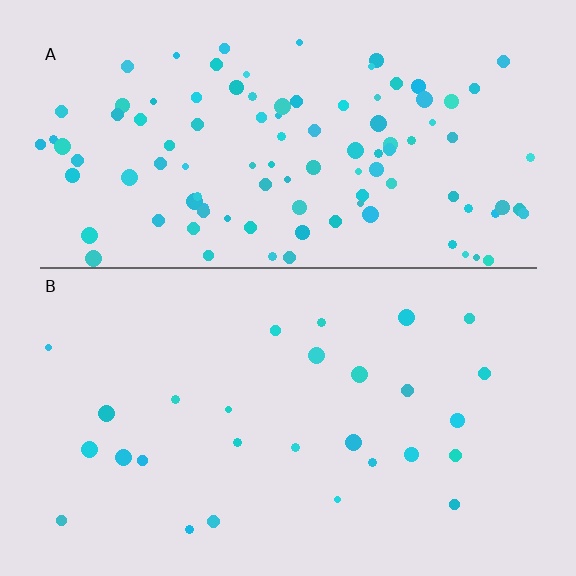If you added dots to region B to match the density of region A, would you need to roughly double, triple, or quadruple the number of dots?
Approximately quadruple.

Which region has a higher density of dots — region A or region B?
A (the top).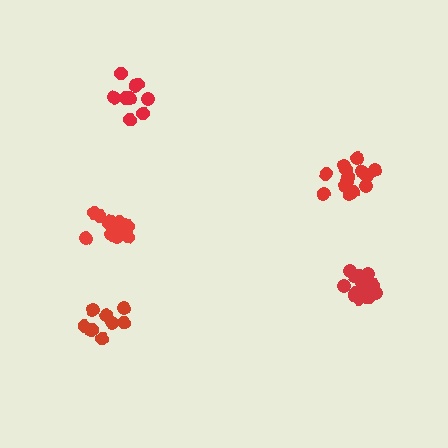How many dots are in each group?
Group 1: 14 dots, Group 2: 9 dots, Group 3: 9 dots, Group 4: 15 dots, Group 5: 15 dots (62 total).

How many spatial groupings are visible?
There are 5 spatial groupings.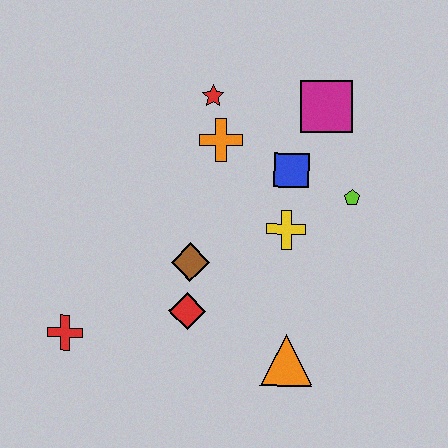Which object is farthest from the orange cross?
The red cross is farthest from the orange cross.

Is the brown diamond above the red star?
No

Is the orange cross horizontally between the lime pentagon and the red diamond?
Yes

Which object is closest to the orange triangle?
The red diamond is closest to the orange triangle.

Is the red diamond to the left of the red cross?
No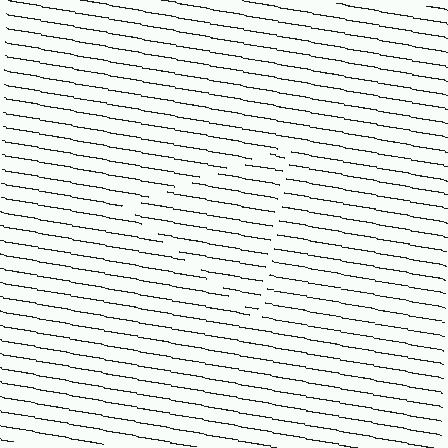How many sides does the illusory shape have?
3 sides — the line-ends trace a triangle.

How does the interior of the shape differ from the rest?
The interior of the shape contains the same grating, shifted by half a period — the contour is defined by the phase discontinuity where line-ends from the inner and outer gratings abut.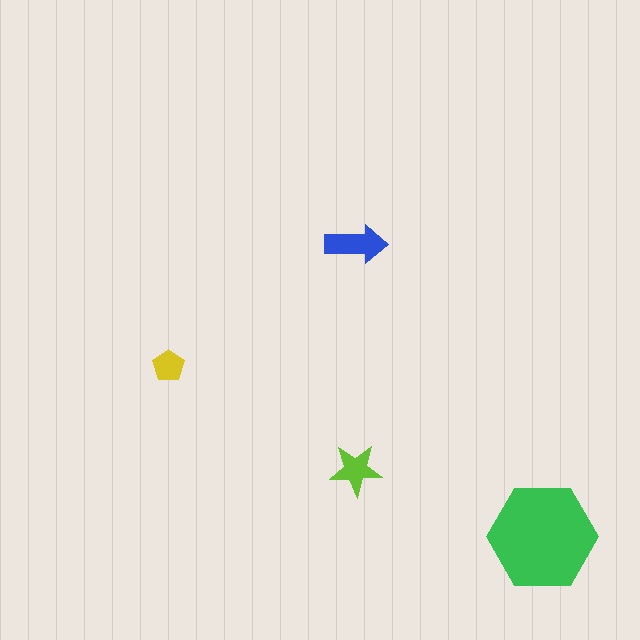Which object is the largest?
The green hexagon.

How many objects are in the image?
There are 4 objects in the image.